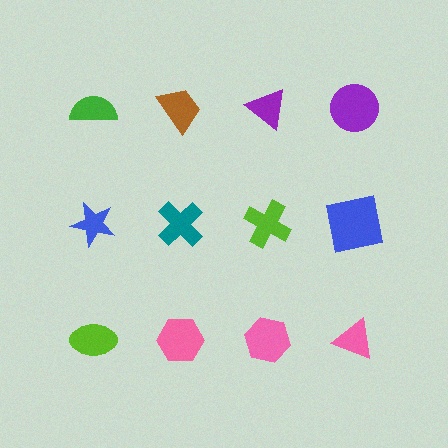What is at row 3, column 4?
A pink triangle.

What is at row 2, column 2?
A teal cross.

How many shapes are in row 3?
4 shapes.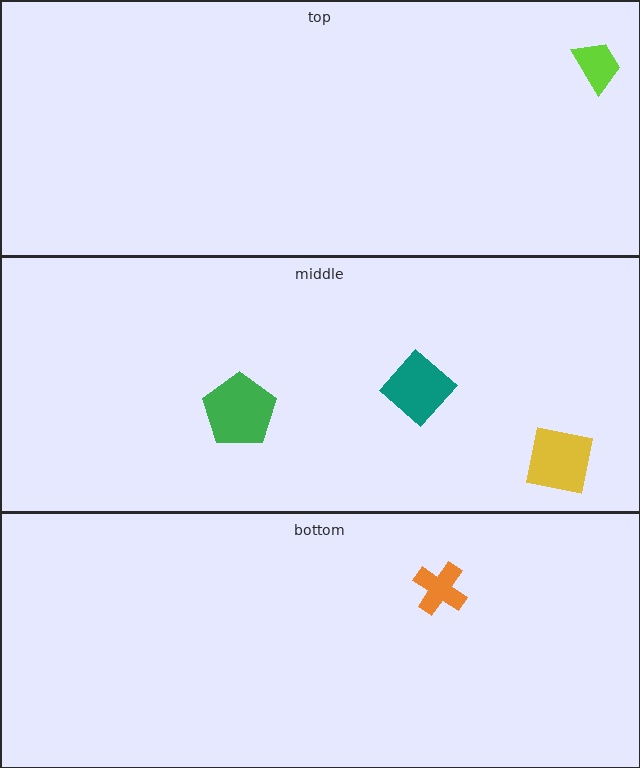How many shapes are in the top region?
1.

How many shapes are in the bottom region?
1.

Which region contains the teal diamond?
The middle region.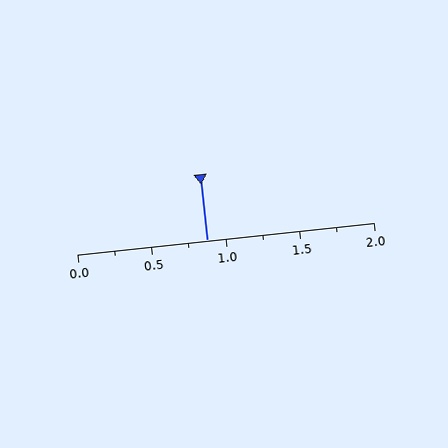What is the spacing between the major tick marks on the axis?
The major ticks are spaced 0.5 apart.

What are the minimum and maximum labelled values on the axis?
The axis runs from 0.0 to 2.0.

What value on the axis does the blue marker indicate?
The marker indicates approximately 0.88.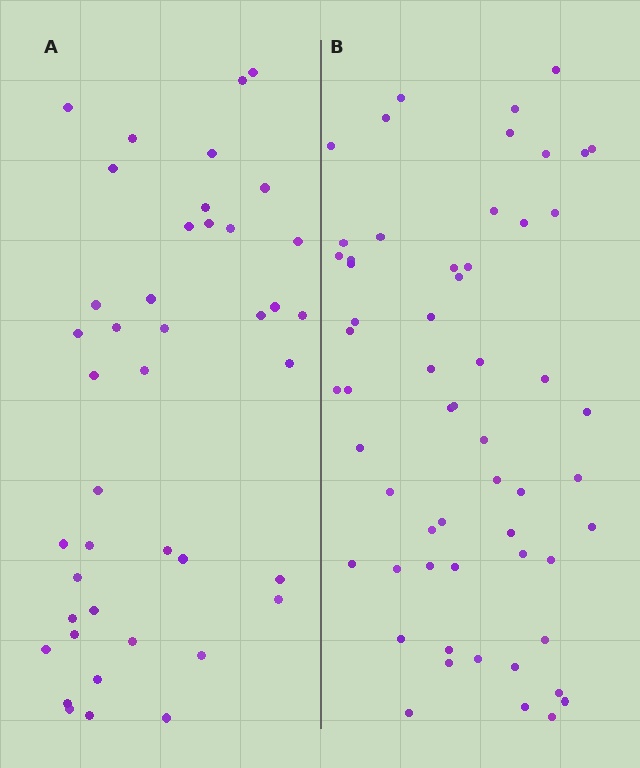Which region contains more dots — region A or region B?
Region B (the right region) has more dots.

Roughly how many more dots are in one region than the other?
Region B has approximately 15 more dots than region A.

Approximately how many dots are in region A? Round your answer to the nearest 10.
About 40 dots. (The exact count is 42, which rounds to 40.)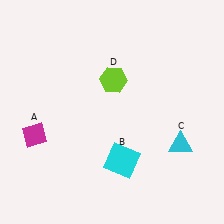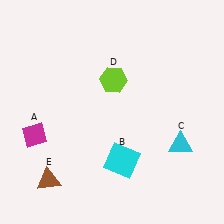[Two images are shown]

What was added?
A brown triangle (E) was added in Image 2.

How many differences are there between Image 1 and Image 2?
There is 1 difference between the two images.